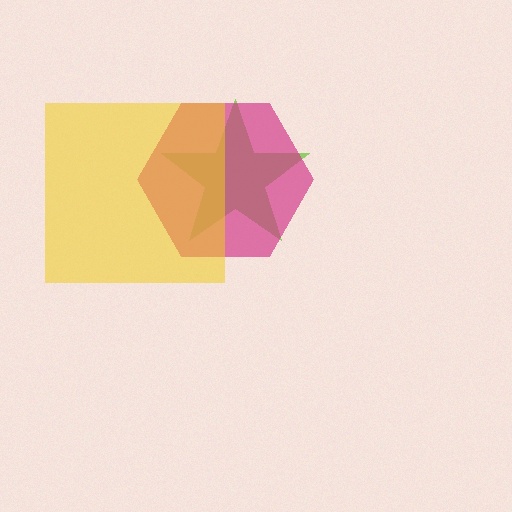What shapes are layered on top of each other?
The layered shapes are: a lime star, a magenta hexagon, a yellow square.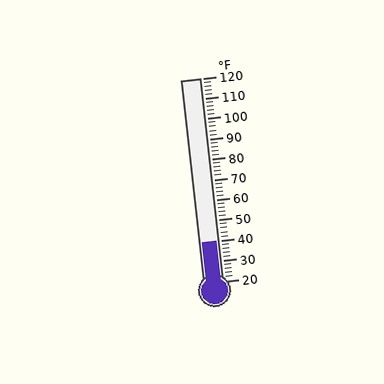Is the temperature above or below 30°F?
The temperature is above 30°F.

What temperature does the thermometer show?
The thermometer shows approximately 40°F.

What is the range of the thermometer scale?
The thermometer scale ranges from 20°F to 120°F.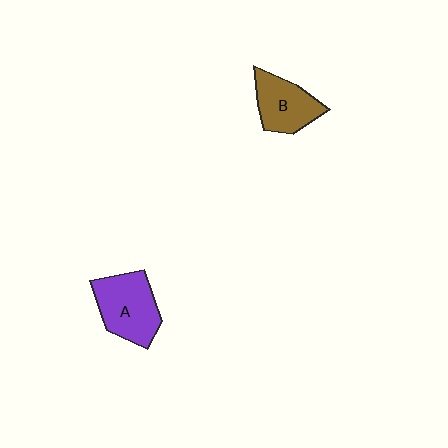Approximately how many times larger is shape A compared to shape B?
Approximately 1.2 times.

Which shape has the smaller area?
Shape B (brown).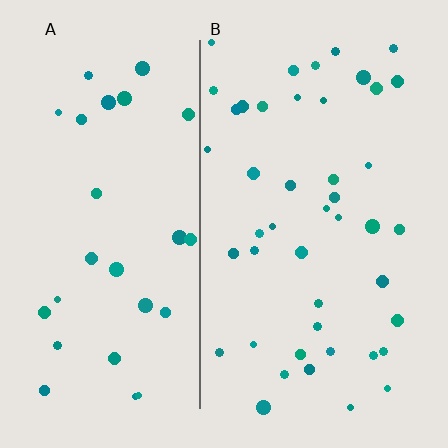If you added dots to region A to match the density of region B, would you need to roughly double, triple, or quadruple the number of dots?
Approximately double.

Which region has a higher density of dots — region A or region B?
B (the right).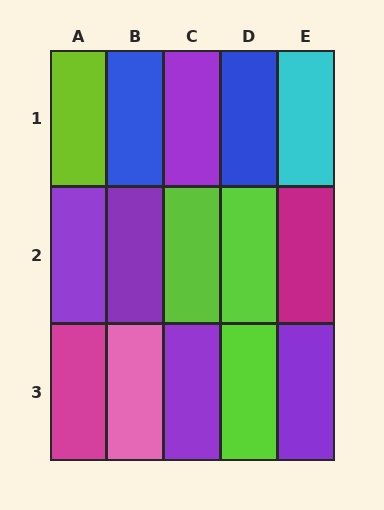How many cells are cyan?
1 cell is cyan.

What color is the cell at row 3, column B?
Pink.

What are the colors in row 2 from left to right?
Purple, purple, lime, lime, magenta.